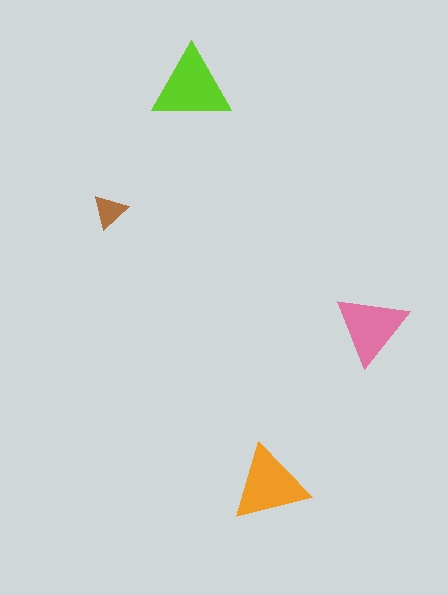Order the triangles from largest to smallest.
the lime one, the orange one, the pink one, the brown one.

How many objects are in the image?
There are 4 objects in the image.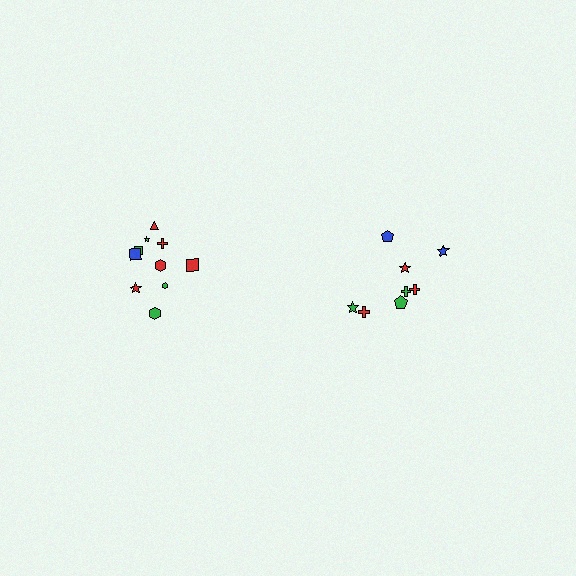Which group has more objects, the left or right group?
The left group.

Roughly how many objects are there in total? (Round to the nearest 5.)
Roughly 20 objects in total.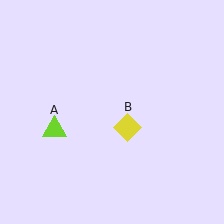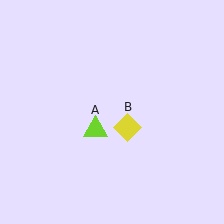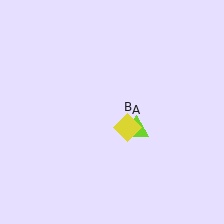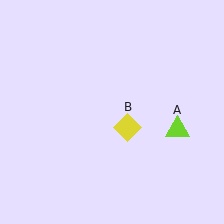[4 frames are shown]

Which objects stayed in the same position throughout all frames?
Yellow diamond (object B) remained stationary.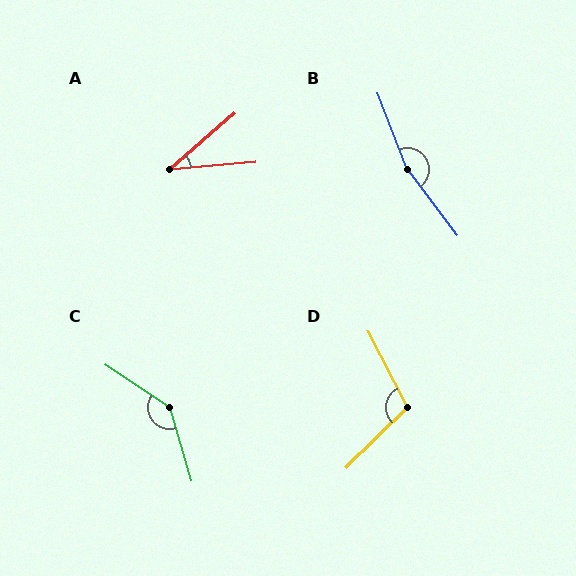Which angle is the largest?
B, at approximately 164 degrees.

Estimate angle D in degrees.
Approximately 107 degrees.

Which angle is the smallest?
A, at approximately 36 degrees.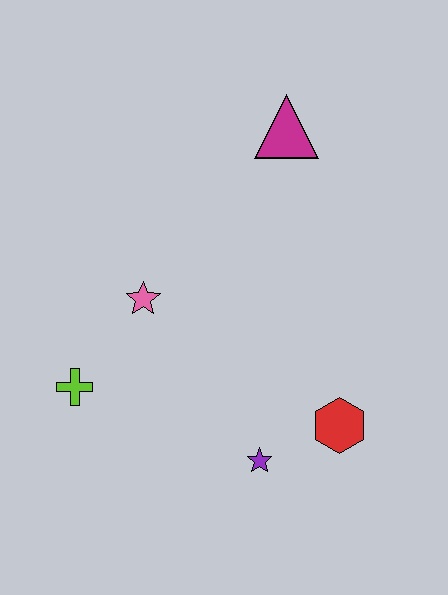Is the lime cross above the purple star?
Yes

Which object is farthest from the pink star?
The red hexagon is farthest from the pink star.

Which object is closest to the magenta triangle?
The pink star is closest to the magenta triangle.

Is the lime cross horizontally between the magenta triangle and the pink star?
No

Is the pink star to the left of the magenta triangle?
Yes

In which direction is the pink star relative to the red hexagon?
The pink star is to the left of the red hexagon.